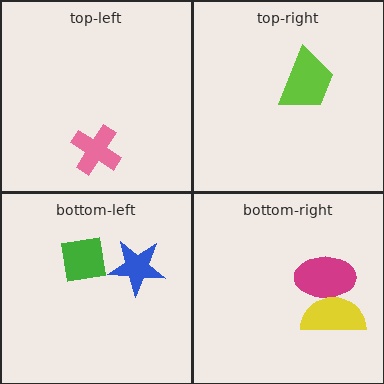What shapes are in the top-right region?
The lime trapezoid.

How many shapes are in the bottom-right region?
2.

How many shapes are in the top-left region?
1.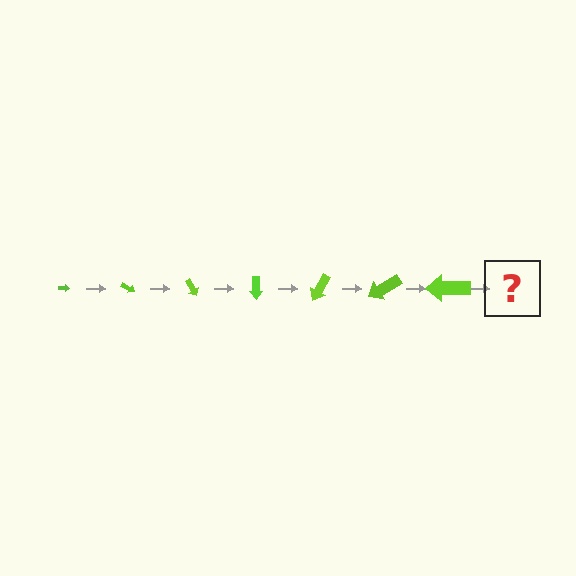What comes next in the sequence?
The next element should be an arrow, larger than the previous one and rotated 210 degrees from the start.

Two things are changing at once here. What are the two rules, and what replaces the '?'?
The two rules are that the arrow grows larger each step and it rotates 30 degrees each step. The '?' should be an arrow, larger than the previous one and rotated 210 degrees from the start.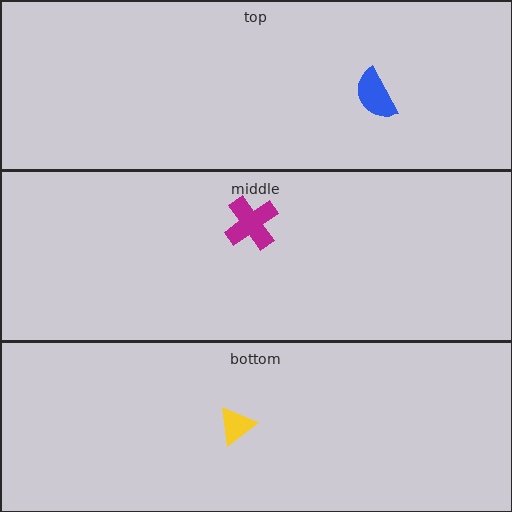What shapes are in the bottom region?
The yellow triangle.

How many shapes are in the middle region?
1.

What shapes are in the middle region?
The magenta cross.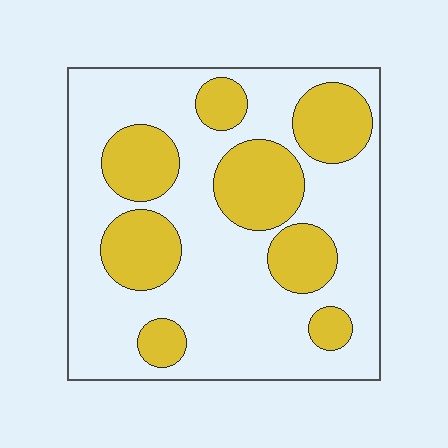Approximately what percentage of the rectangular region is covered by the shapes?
Approximately 30%.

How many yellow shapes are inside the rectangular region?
8.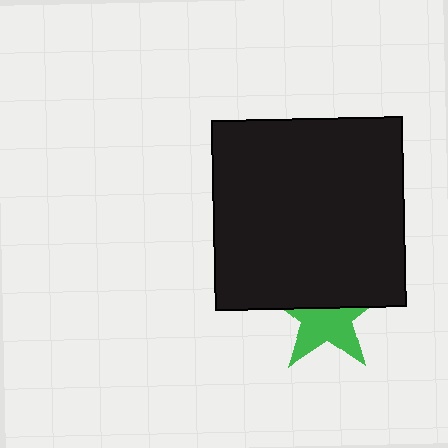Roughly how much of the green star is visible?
About half of it is visible (roughly 53%).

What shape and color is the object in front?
The object in front is a black square.